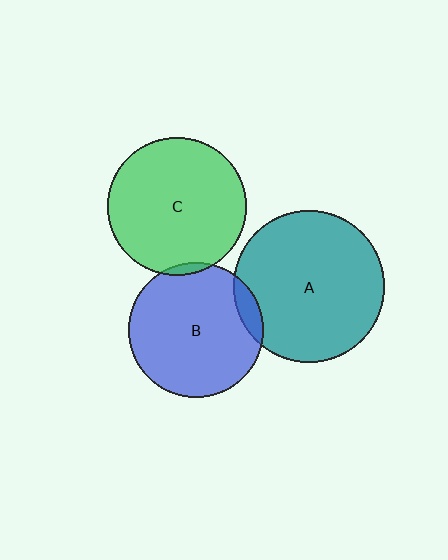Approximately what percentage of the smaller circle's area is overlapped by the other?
Approximately 10%.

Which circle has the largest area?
Circle A (teal).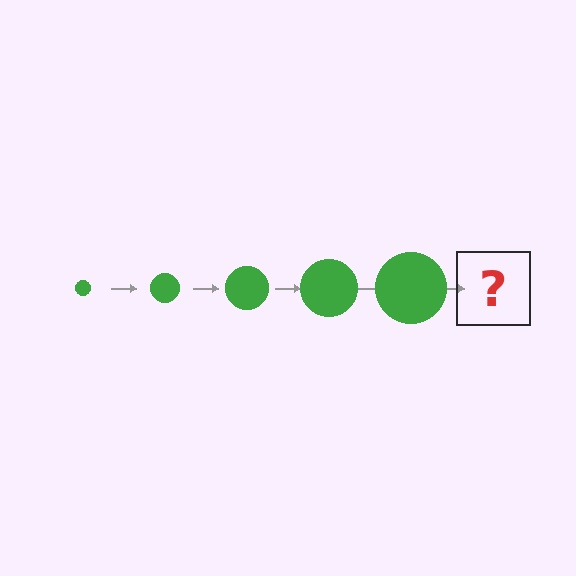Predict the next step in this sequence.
The next step is a green circle, larger than the previous one.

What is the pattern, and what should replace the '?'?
The pattern is that the circle gets progressively larger each step. The '?' should be a green circle, larger than the previous one.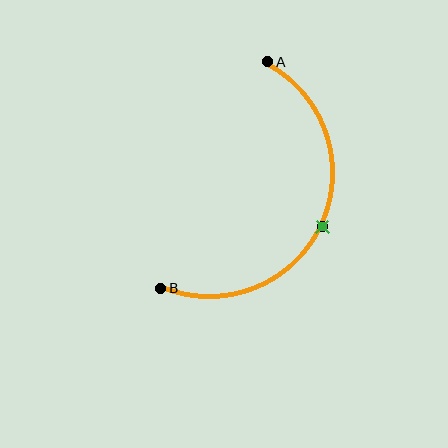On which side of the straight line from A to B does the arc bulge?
The arc bulges to the right of the straight line connecting A and B.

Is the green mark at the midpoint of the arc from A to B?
Yes. The green mark lies on the arc at equal arc-length from both A and B — it is the arc midpoint.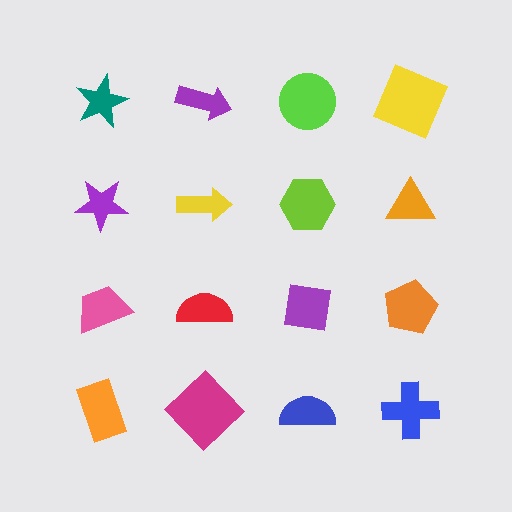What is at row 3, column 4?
An orange pentagon.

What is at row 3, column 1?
A pink trapezoid.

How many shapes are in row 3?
4 shapes.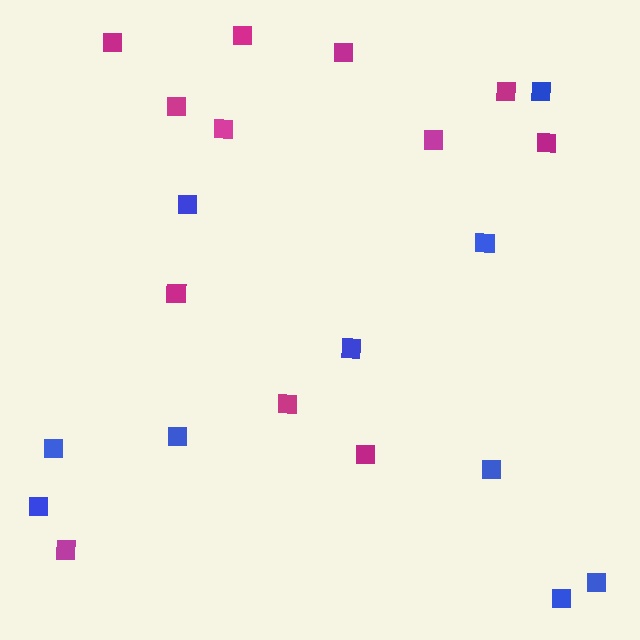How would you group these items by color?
There are 2 groups: one group of magenta squares (12) and one group of blue squares (10).